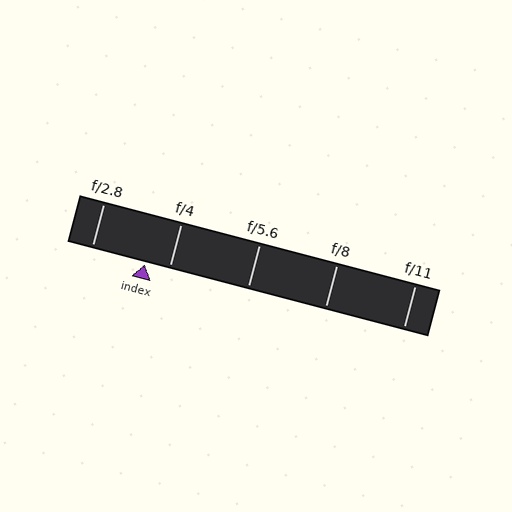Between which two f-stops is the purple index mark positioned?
The index mark is between f/2.8 and f/4.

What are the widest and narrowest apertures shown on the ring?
The widest aperture shown is f/2.8 and the narrowest is f/11.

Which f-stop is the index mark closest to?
The index mark is closest to f/4.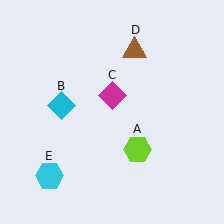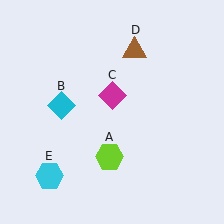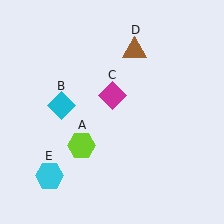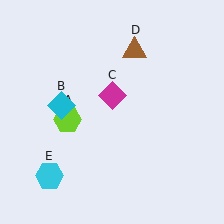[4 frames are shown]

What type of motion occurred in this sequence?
The lime hexagon (object A) rotated clockwise around the center of the scene.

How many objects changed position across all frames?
1 object changed position: lime hexagon (object A).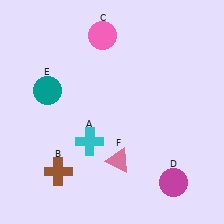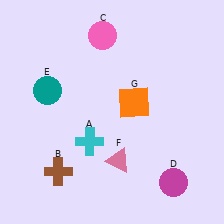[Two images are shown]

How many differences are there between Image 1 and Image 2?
There is 1 difference between the two images.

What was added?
An orange square (G) was added in Image 2.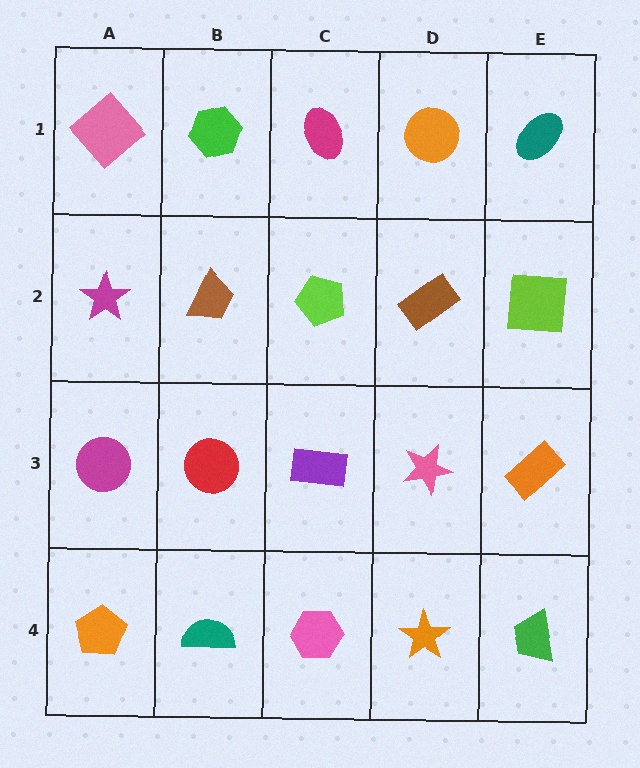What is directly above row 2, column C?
A magenta ellipse.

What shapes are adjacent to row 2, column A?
A pink diamond (row 1, column A), a magenta circle (row 3, column A), a brown trapezoid (row 2, column B).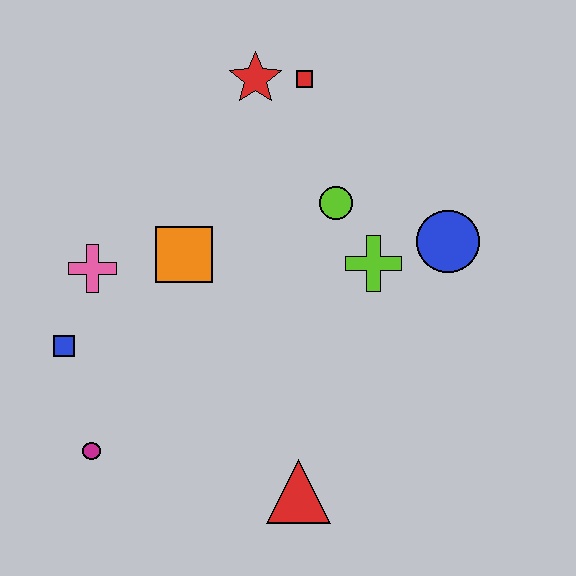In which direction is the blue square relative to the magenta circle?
The blue square is above the magenta circle.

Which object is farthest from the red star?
The red triangle is farthest from the red star.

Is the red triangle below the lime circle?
Yes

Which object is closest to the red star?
The red square is closest to the red star.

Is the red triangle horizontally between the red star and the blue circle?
Yes